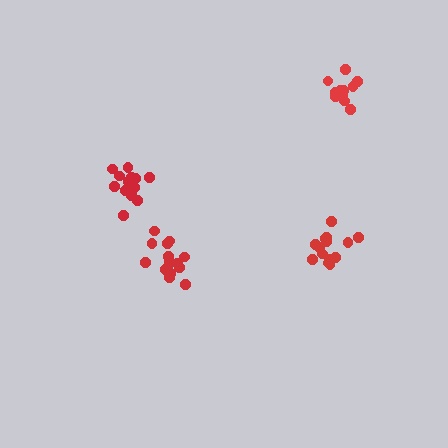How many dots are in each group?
Group 1: 15 dots, Group 2: 15 dots, Group 3: 13 dots, Group 4: 11 dots (54 total).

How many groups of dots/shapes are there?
There are 4 groups.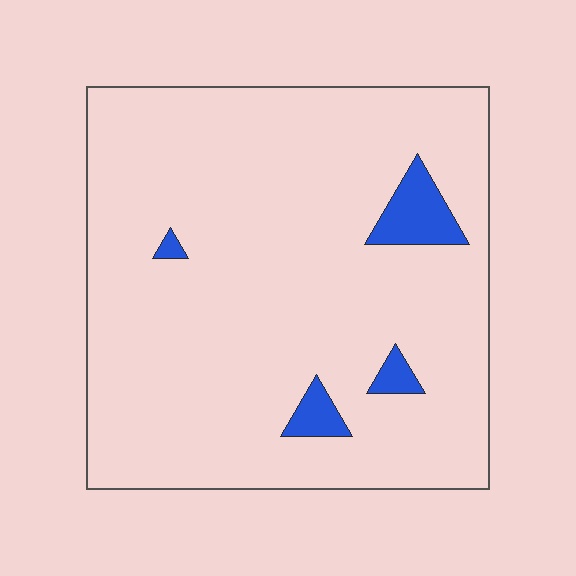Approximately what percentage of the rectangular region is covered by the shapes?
Approximately 5%.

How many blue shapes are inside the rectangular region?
4.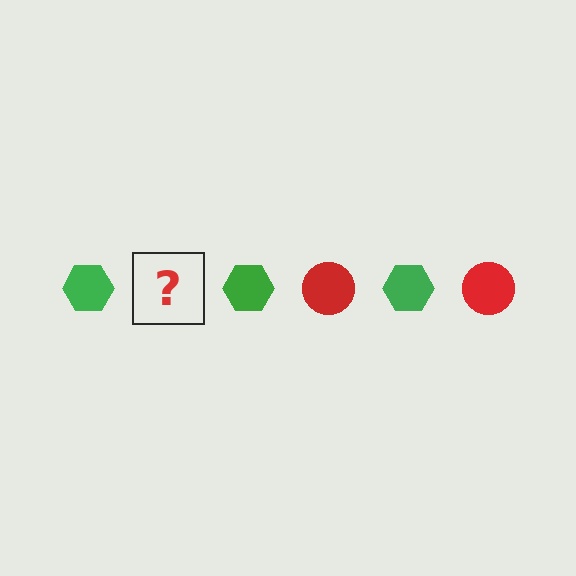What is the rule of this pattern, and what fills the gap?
The rule is that the pattern alternates between green hexagon and red circle. The gap should be filled with a red circle.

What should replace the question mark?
The question mark should be replaced with a red circle.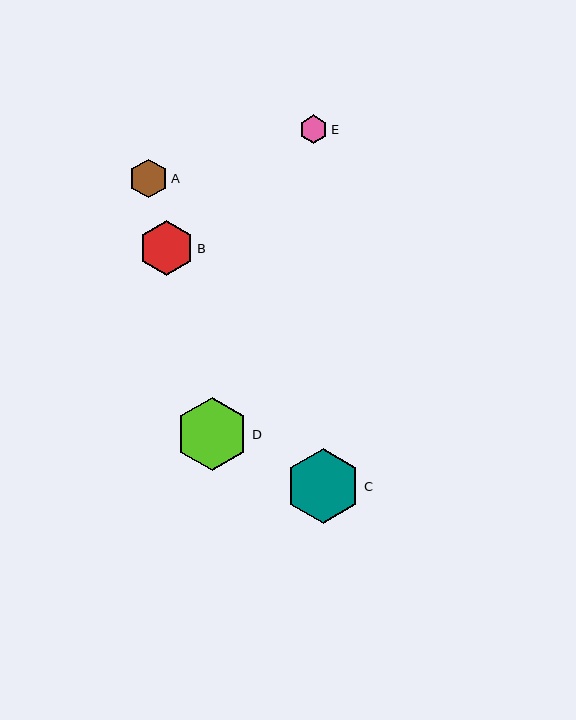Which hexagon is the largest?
Hexagon C is the largest with a size of approximately 75 pixels.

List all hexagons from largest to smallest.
From largest to smallest: C, D, B, A, E.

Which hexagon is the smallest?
Hexagon E is the smallest with a size of approximately 29 pixels.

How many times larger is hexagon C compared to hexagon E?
Hexagon C is approximately 2.6 times the size of hexagon E.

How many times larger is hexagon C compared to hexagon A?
Hexagon C is approximately 2.0 times the size of hexagon A.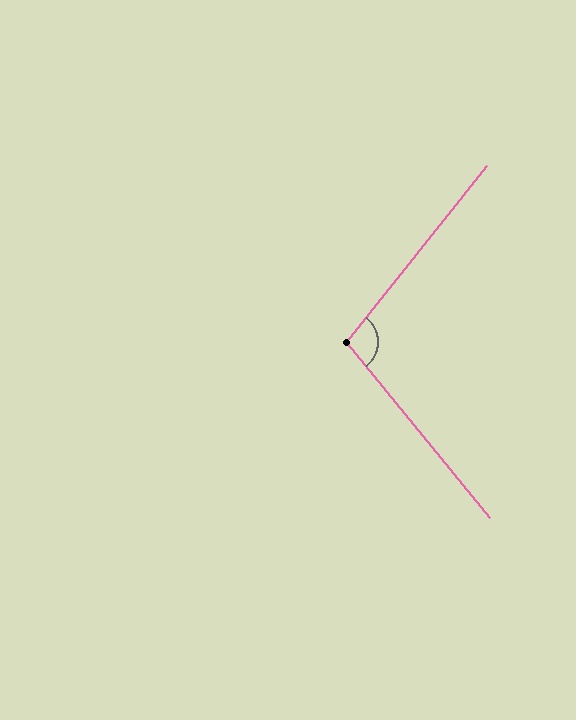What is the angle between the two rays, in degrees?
Approximately 102 degrees.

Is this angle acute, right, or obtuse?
It is obtuse.